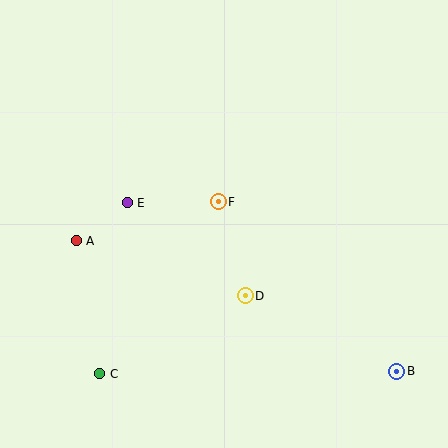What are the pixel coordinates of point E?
Point E is at (127, 203).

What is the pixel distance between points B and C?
The distance between B and C is 297 pixels.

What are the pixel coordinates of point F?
Point F is at (218, 202).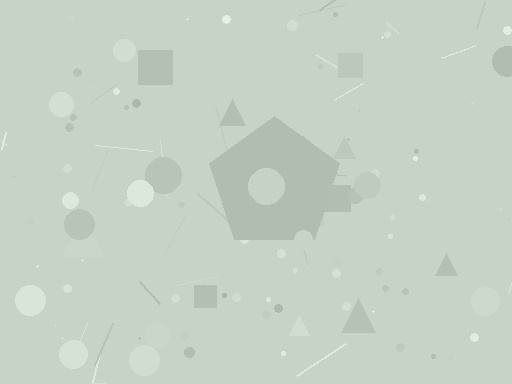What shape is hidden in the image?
A pentagon is hidden in the image.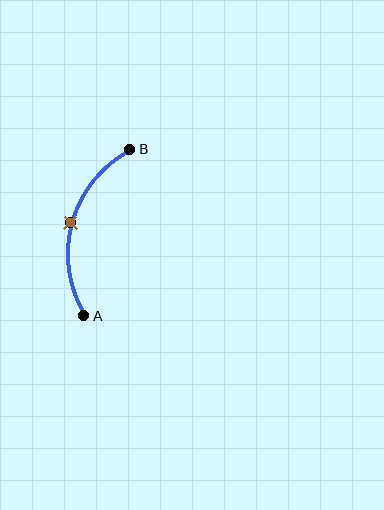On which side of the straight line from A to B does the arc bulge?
The arc bulges to the left of the straight line connecting A and B.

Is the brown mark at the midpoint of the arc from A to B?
Yes. The brown mark lies on the arc at equal arc-length from both A and B — it is the arc midpoint.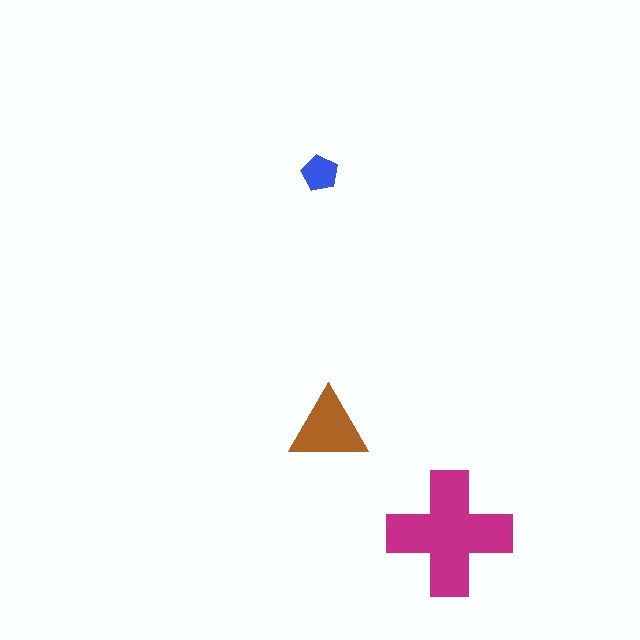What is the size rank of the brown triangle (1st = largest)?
2nd.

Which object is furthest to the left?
The blue pentagon is leftmost.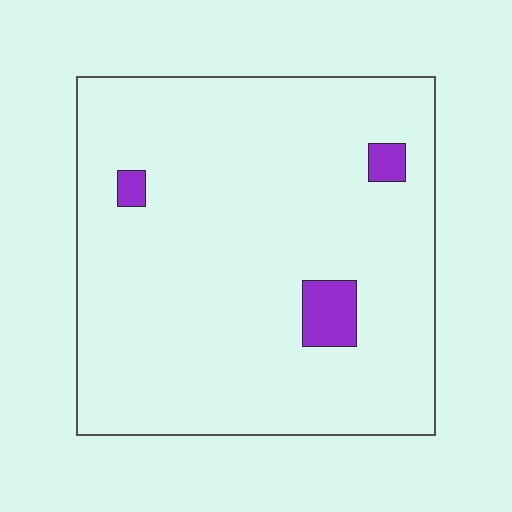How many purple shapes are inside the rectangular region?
3.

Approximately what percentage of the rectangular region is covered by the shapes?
Approximately 5%.